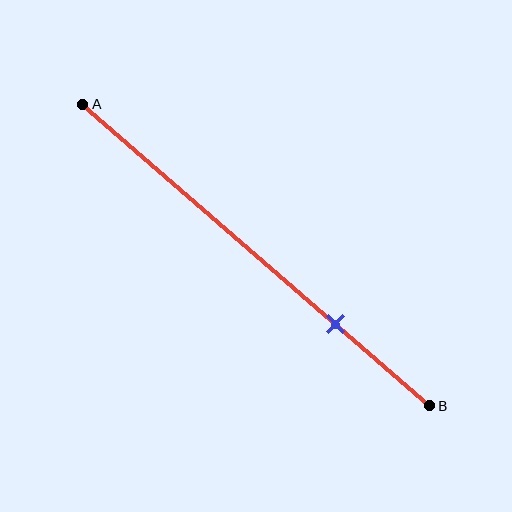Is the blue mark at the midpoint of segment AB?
No, the mark is at about 75% from A, not at the 50% midpoint.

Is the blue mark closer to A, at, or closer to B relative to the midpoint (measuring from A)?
The blue mark is closer to point B than the midpoint of segment AB.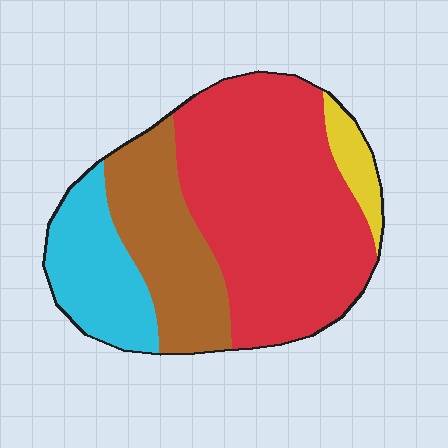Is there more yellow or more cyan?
Cyan.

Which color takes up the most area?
Red, at roughly 55%.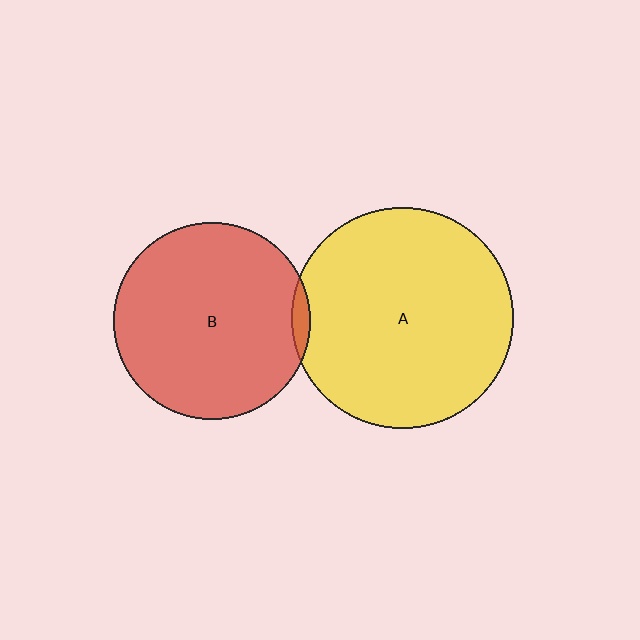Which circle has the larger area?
Circle A (yellow).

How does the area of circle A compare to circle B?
Approximately 1.3 times.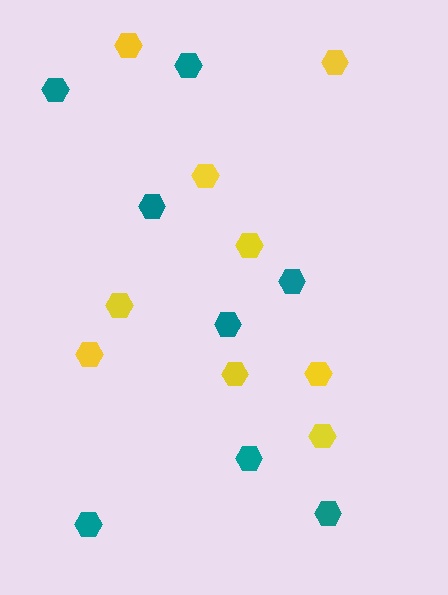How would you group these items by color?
There are 2 groups: one group of teal hexagons (8) and one group of yellow hexagons (9).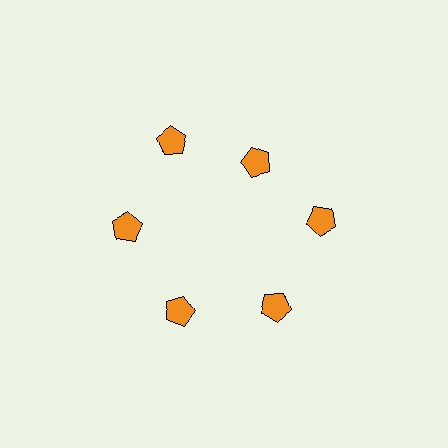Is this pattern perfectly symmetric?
No. The 6 orange pentagons are arranged in a ring, but one element near the 1 o'clock position is pulled inward toward the center, breaking the 6-fold rotational symmetry.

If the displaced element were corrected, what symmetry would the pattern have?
It would have 6-fold rotational symmetry — the pattern would map onto itself every 60 degrees.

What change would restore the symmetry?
The symmetry would be restored by moving it outward, back onto the ring so that all 6 pentagons sit at equal angles and equal distance from the center.